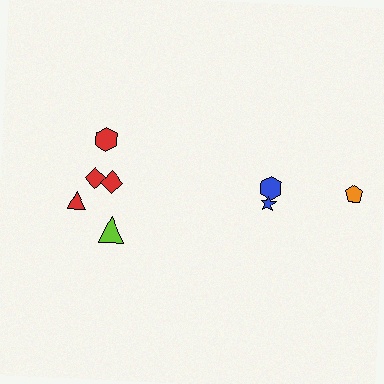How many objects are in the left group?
There are 5 objects.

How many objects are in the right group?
There are 3 objects.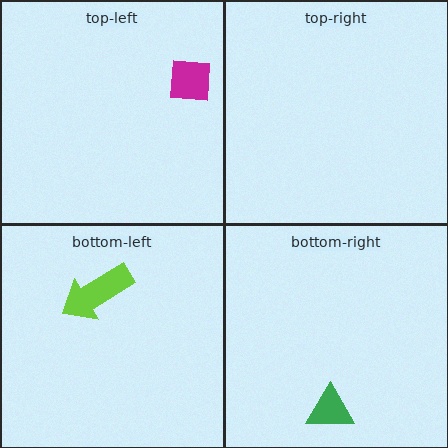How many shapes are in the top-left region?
1.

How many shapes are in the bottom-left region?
1.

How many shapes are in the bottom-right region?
1.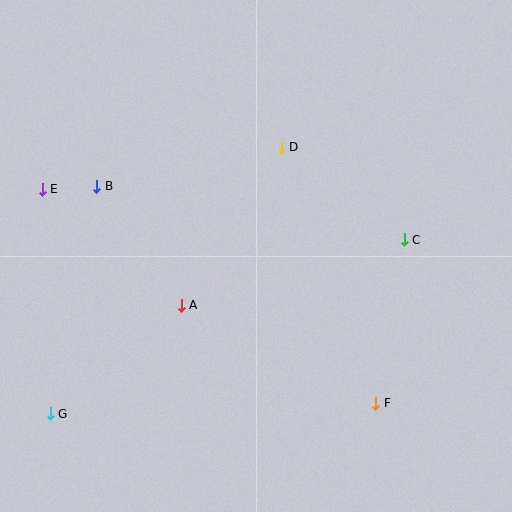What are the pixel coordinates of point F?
Point F is at (376, 403).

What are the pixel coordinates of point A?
Point A is at (181, 305).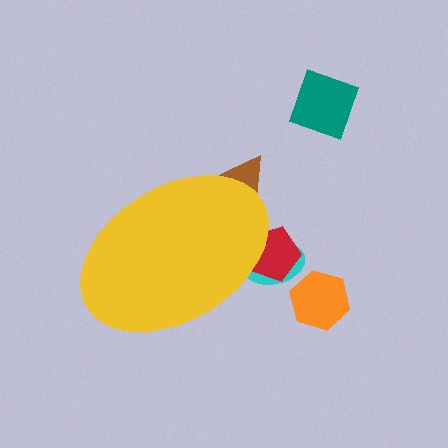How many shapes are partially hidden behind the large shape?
3 shapes are partially hidden.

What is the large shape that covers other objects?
A yellow ellipse.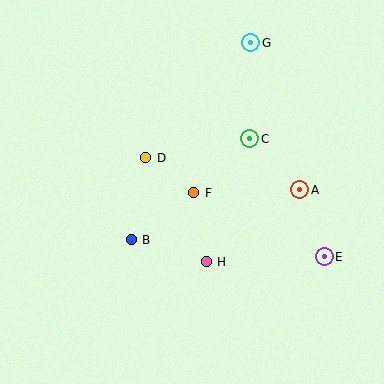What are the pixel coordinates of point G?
Point G is at (251, 43).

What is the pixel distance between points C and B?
The distance between C and B is 156 pixels.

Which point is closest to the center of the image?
Point F at (194, 193) is closest to the center.